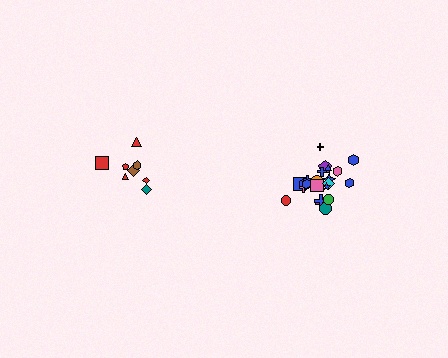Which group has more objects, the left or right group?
The right group.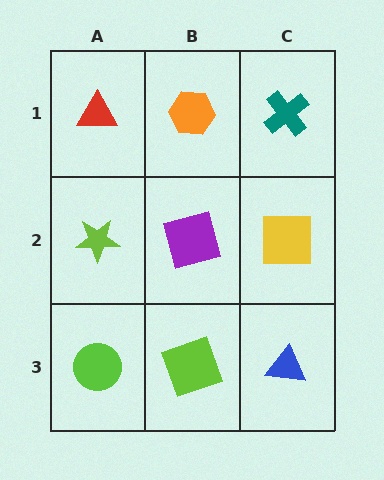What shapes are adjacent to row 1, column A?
A lime star (row 2, column A), an orange hexagon (row 1, column B).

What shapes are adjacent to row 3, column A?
A lime star (row 2, column A), a lime square (row 3, column B).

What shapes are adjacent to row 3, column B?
A purple square (row 2, column B), a lime circle (row 3, column A), a blue triangle (row 3, column C).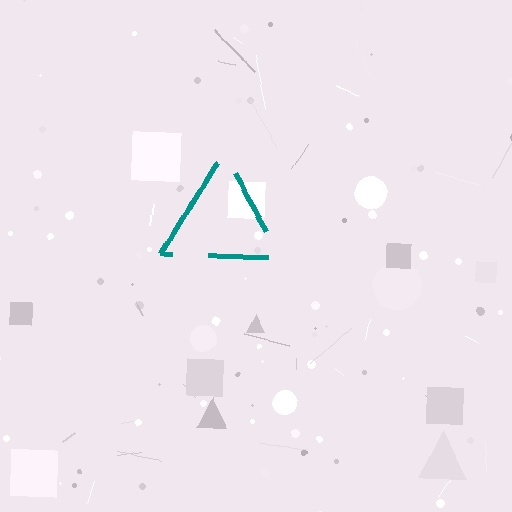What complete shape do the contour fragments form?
The contour fragments form a triangle.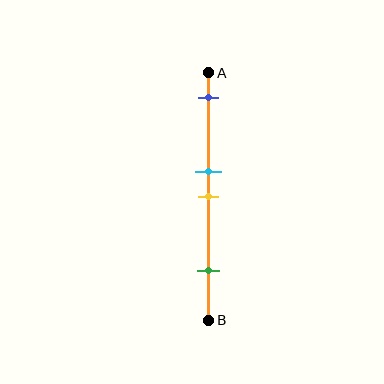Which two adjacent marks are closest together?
The cyan and yellow marks are the closest adjacent pair.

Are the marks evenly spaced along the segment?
No, the marks are not evenly spaced.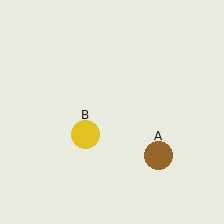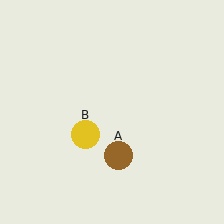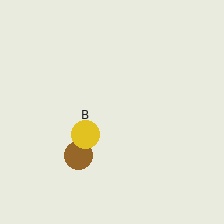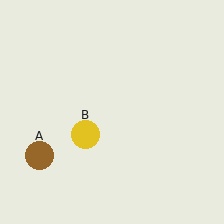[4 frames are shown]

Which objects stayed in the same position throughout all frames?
Yellow circle (object B) remained stationary.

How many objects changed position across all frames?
1 object changed position: brown circle (object A).